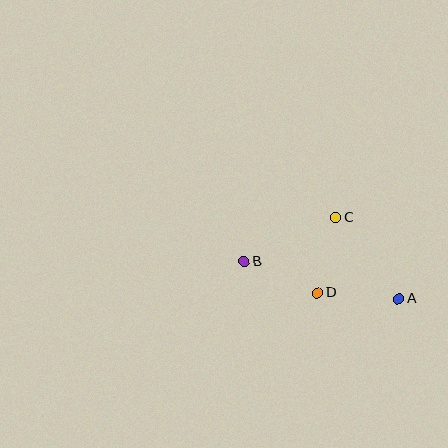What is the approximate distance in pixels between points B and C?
The distance between B and C is approximately 102 pixels.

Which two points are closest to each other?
Points C and D are closest to each other.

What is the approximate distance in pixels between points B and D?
The distance between B and D is approximately 80 pixels.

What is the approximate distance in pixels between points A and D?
The distance between A and D is approximately 81 pixels.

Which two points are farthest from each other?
Points A and B are farthest from each other.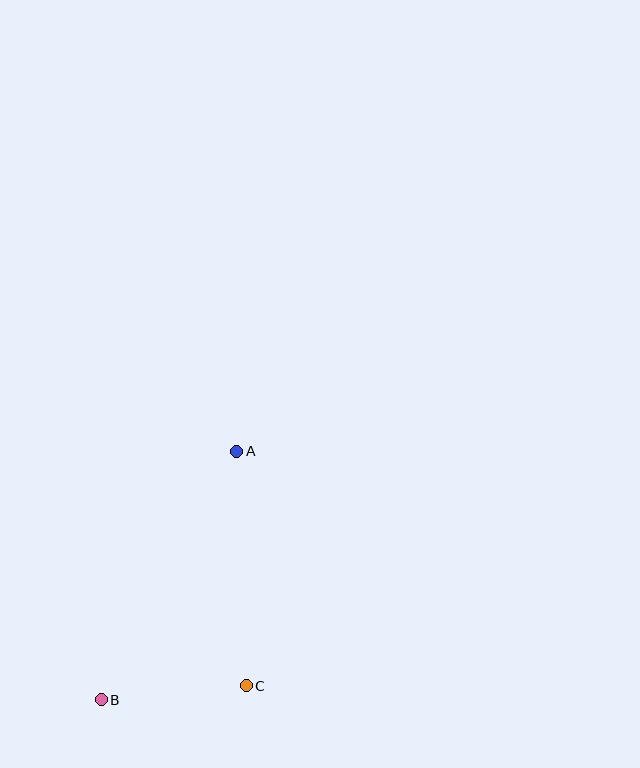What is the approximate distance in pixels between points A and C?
The distance between A and C is approximately 235 pixels.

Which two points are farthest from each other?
Points A and B are farthest from each other.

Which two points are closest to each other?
Points B and C are closest to each other.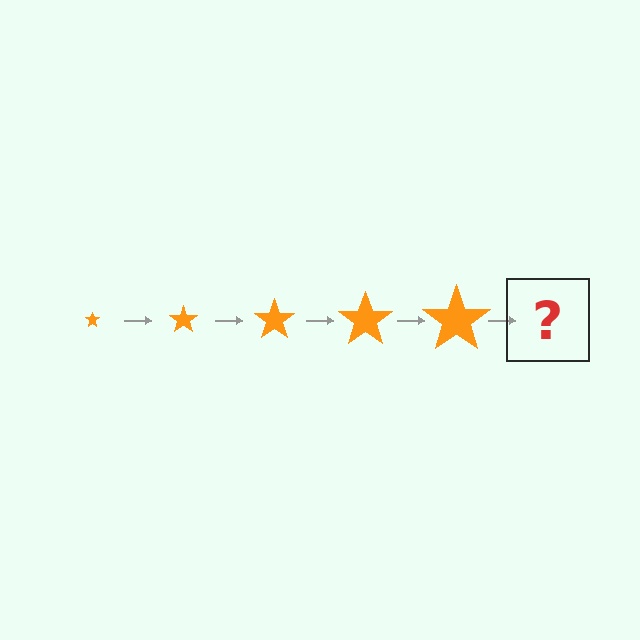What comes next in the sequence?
The next element should be an orange star, larger than the previous one.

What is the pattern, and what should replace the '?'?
The pattern is that the star gets progressively larger each step. The '?' should be an orange star, larger than the previous one.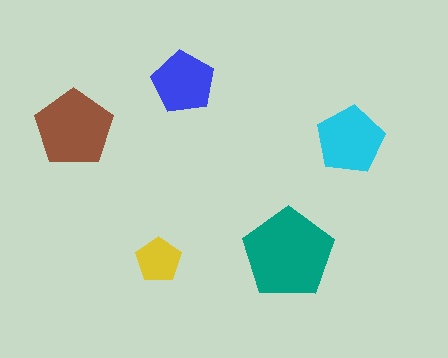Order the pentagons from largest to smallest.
the teal one, the brown one, the cyan one, the blue one, the yellow one.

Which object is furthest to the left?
The brown pentagon is leftmost.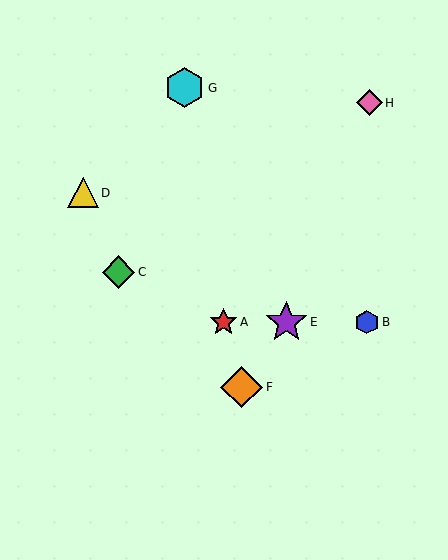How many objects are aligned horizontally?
3 objects (A, B, E) are aligned horizontally.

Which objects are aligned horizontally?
Objects A, B, E are aligned horizontally.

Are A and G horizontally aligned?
No, A is at y≈322 and G is at y≈88.